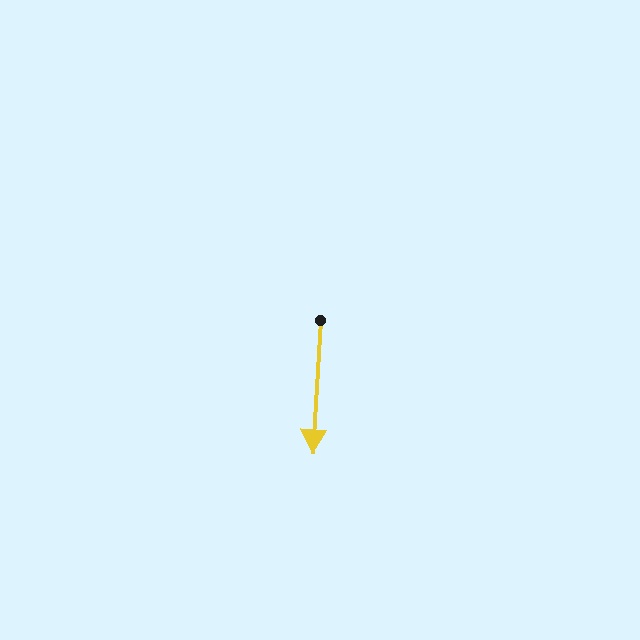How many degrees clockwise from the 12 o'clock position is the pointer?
Approximately 183 degrees.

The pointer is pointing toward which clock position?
Roughly 6 o'clock.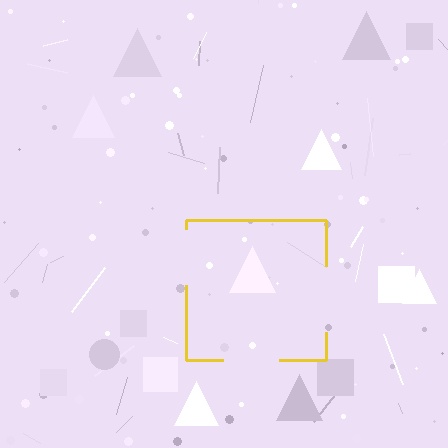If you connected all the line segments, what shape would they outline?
They would outline a square.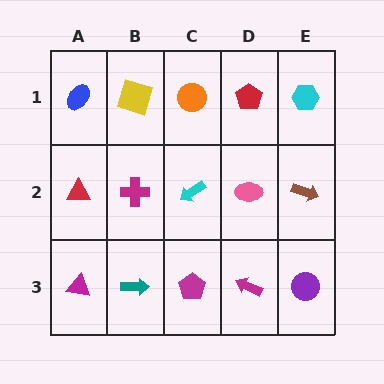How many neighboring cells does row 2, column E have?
3.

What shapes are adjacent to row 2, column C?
An orange circle (row 1, column C), a magenta pentagon (row 3, column C), a magenta cross (row 2, column B), a pink ellipse (row 2, column D).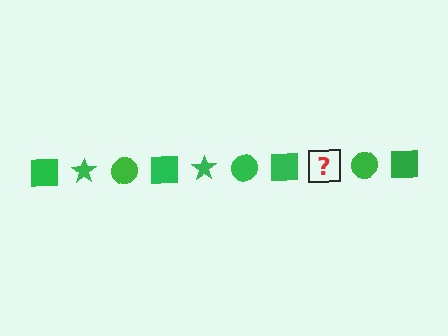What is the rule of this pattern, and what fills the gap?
The rule is that the pattern cycles through square, star, circle shapes in green. The gap should be filled with a green star.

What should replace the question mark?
The question mark should be replaced with a green star.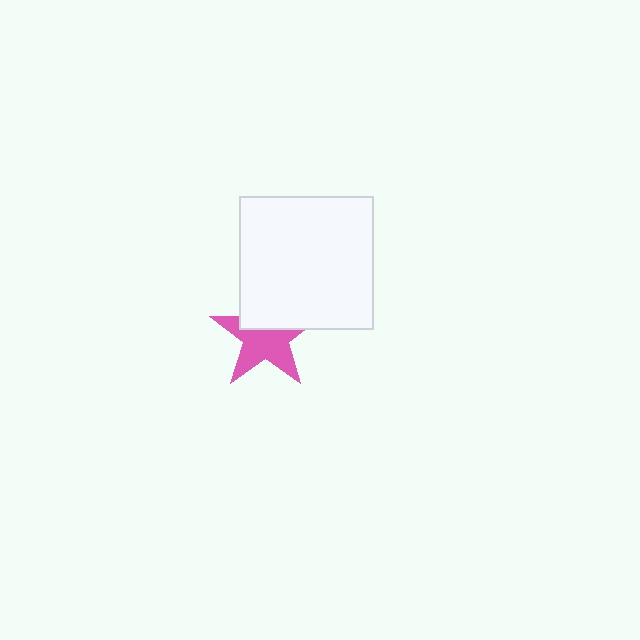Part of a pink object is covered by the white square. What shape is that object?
It is a star.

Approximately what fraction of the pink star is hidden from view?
Roughly 38% of the pink star is hidden behind the white square.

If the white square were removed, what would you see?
You would see the complete pink star.